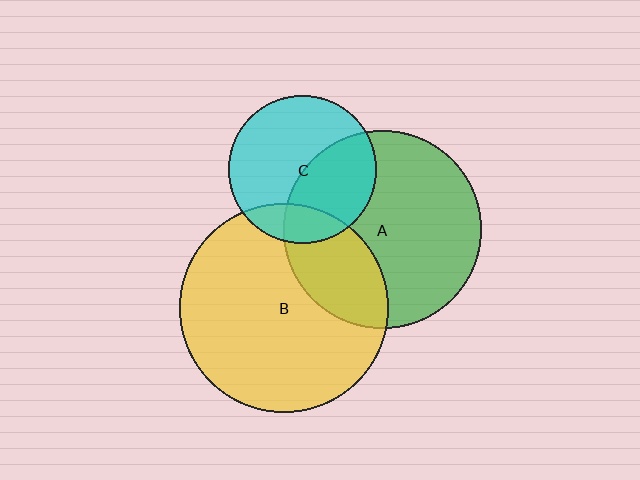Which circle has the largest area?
Circle B (yellow).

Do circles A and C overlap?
Yes.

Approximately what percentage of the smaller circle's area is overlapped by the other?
Approximately 40%.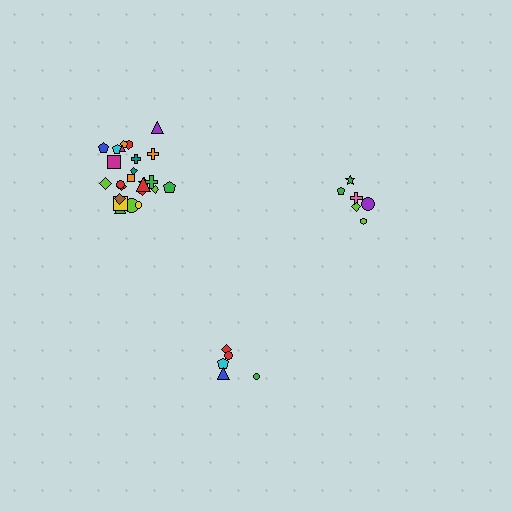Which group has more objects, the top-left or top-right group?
The top-left group.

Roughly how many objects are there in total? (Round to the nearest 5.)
Roughly 35 objects in total.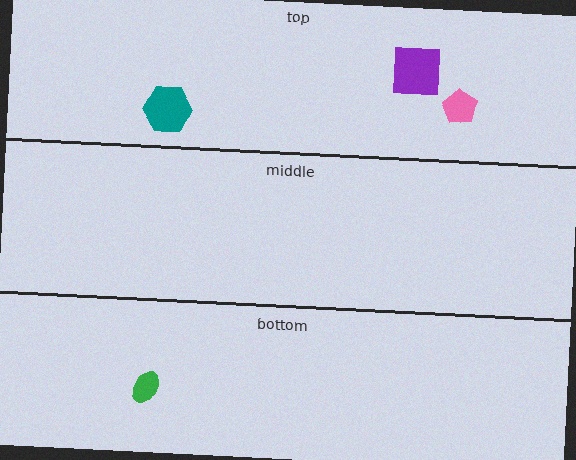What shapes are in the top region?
The pink pentagon, the purple square, the teal hexagon.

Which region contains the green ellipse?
The bottom region.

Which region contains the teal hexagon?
The top region.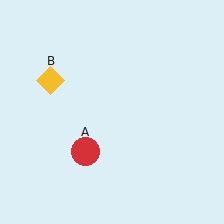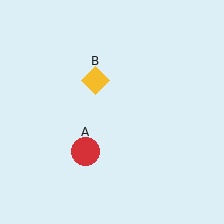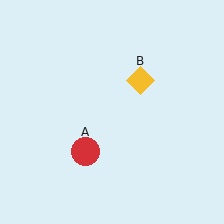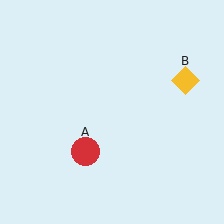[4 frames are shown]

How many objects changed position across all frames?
1 object changed position: yellow diamond (object B).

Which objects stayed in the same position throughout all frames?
Red circle (object A) remained stationary.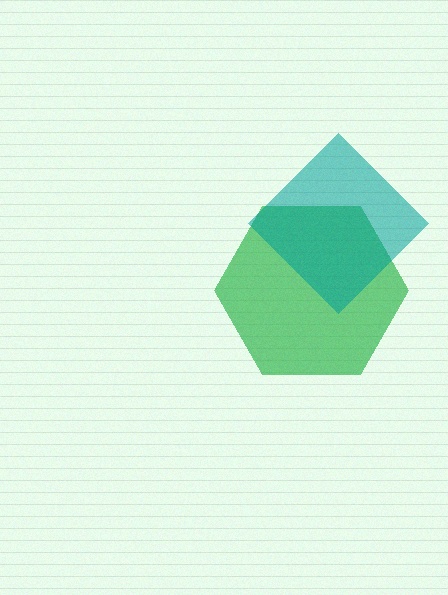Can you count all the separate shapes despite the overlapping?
Yes, there are 2 separate shapes.